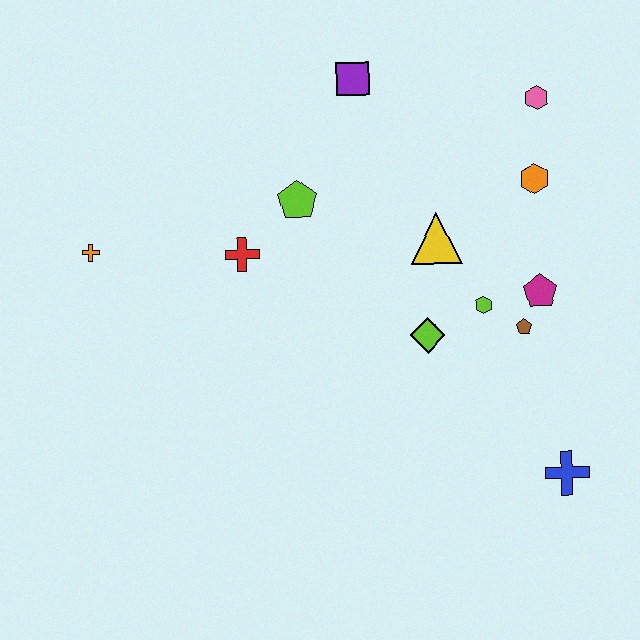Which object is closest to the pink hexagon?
The orange hexagon is closest to the pink hexagon.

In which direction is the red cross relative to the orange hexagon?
The red cross is to the left of the orange hexagon.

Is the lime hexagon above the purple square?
No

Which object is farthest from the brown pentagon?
The orange cross is farthest from the brown pentagon.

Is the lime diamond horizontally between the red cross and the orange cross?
No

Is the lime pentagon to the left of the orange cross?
No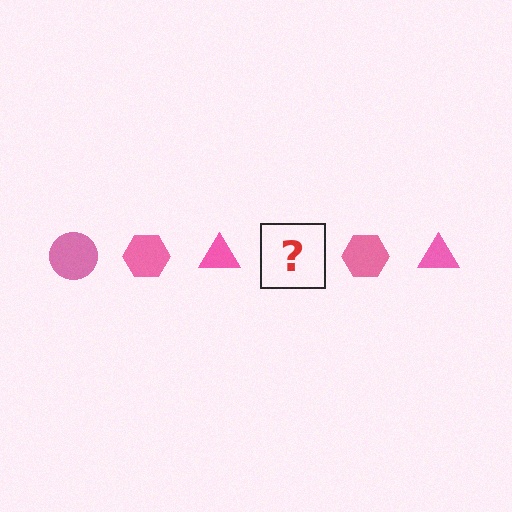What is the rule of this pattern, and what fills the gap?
The rule is that the pattern cycles through circle, hexagon, triangle shapes in pink. The gap should be filled with a pink circle.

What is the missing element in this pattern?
The missing element is a pink circle.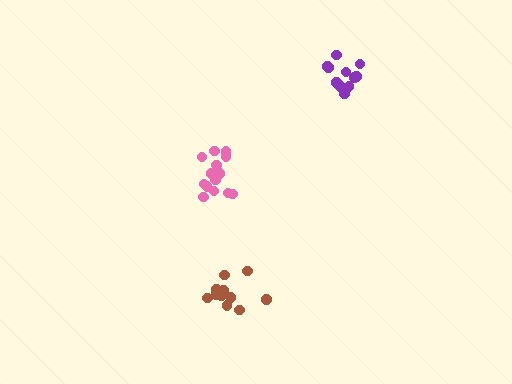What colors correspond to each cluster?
The clusters are colored: pink, purple, brown.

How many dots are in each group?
Group 1: 14 dots, Group 2: 11 dots, Group 3: 12 dots (37 total).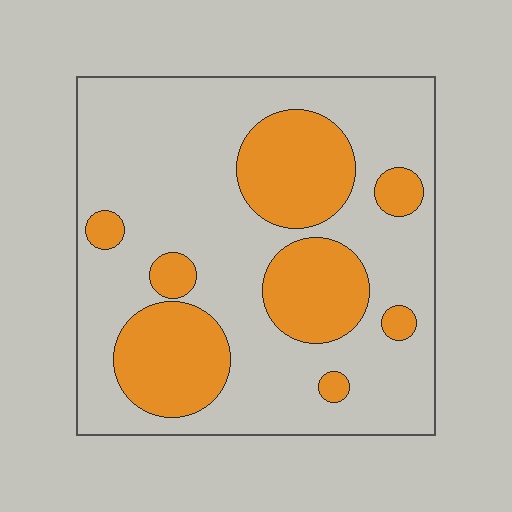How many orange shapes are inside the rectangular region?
8.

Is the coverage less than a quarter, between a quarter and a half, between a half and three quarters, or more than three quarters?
Between a quarter and a half.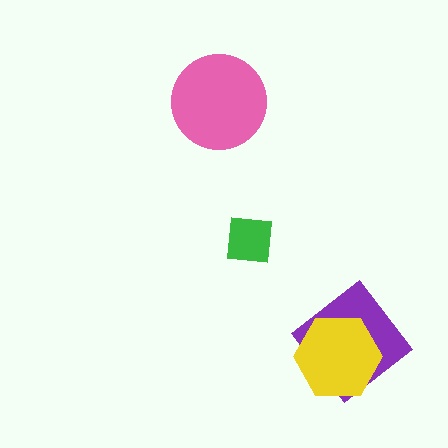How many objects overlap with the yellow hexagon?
1 object overlaps with the yellow hexagon.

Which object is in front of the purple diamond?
The yellow hexagon is in front of the purple diamond.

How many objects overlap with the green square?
0 objects overlap with the green square.